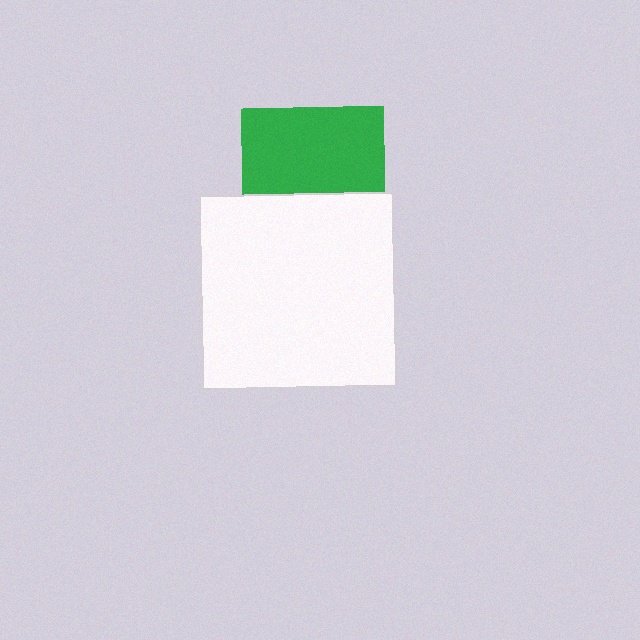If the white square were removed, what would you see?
You would see the complete green square.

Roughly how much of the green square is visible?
About half of it is visible (roughly 60%).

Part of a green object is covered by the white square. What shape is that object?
It is a square.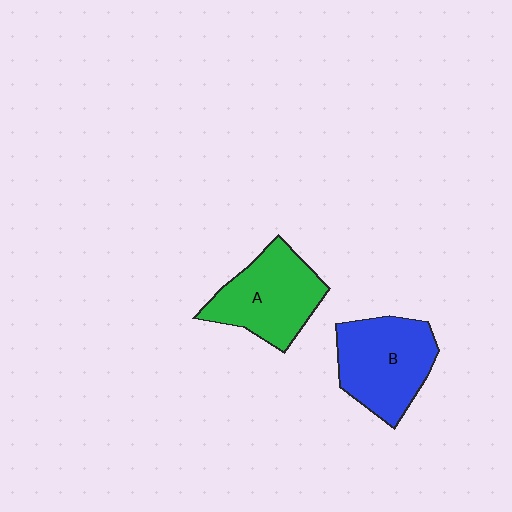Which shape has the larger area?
Shape B (blue).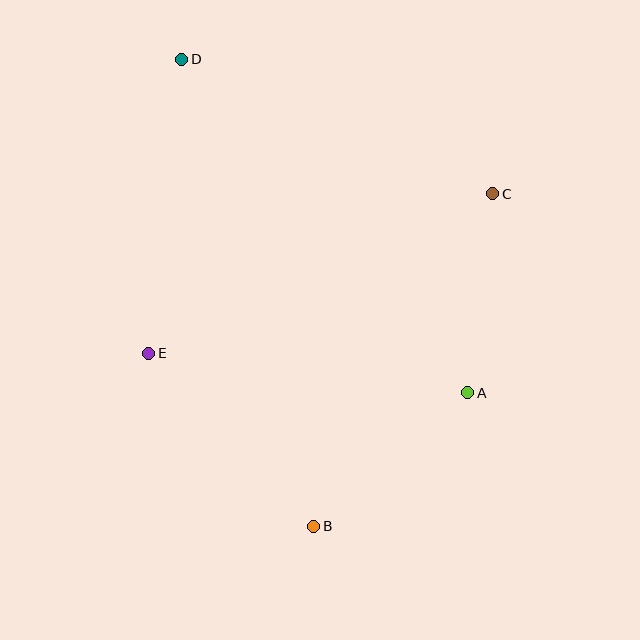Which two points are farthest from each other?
Points B and D are farthest from each other.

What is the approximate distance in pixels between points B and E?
The distance between B and E is approximately 239 pixels.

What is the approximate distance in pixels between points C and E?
The distance between C and E is approximately 379 pixels.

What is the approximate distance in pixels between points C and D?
The distance between C and D is approximately 339 pixels.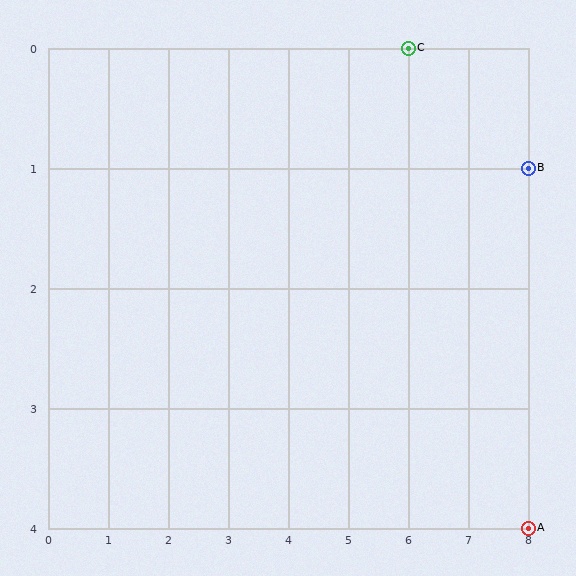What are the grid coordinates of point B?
Point B is at grid coordinates (8, 1).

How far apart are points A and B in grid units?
Points A and B are 3 rows apart.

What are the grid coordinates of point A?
Point A is at grid coordinates (8, 4).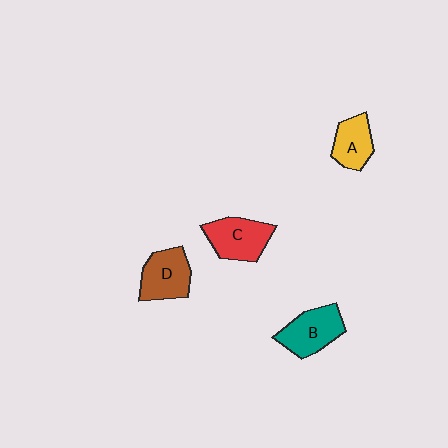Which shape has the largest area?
Shape C (red).